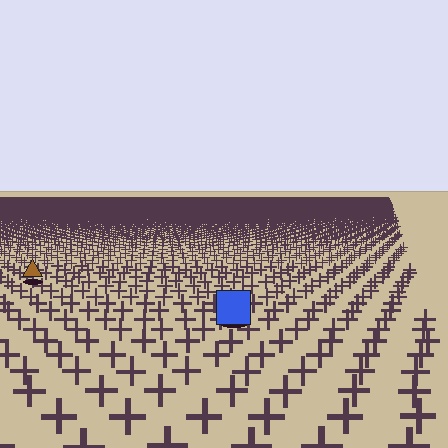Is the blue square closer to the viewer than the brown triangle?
Yes. The blue square is closer — you can tell from the texture gradient: the ground texture is coarser near it.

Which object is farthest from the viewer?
The brown triangle is farthest from the viewer. It appears smaller and the ground texture around it is denser.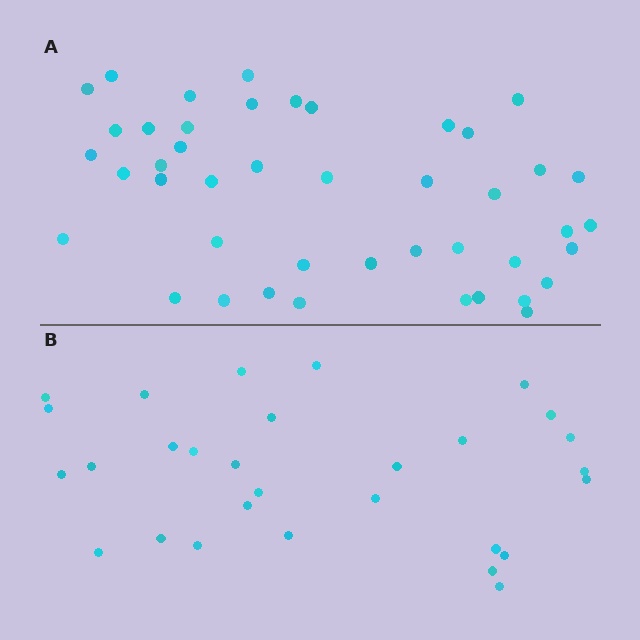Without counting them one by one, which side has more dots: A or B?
Region A (the top region) has more dots.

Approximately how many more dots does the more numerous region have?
Region A has approximately 15 more dots than region B.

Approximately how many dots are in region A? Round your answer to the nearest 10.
About 40 dots. (The exact count is 44, which rounds to 40.)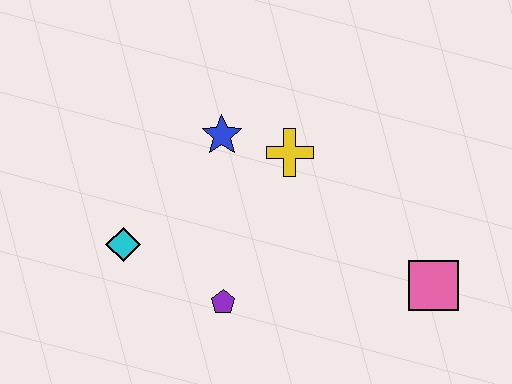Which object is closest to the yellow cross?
The blue star is closest to the yellow cross.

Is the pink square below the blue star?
Yes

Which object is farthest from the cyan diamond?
The pink square is farthest from the cyan diamond.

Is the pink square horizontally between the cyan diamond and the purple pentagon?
No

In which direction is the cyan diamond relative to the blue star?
The cyan diamond is below the blue star.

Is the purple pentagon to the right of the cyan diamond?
Yes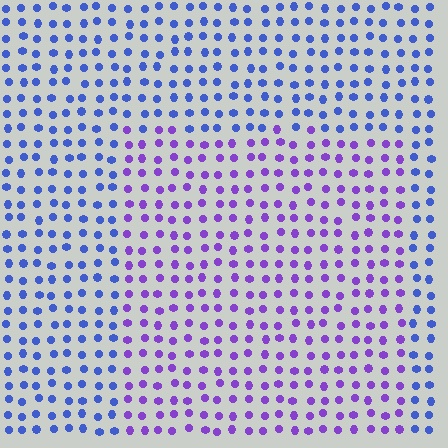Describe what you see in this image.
The image is filled with small blue elements in a uniform arrangement. A rectangle-shaped region is visible where the elements are tinted to a slightly different hue, forming a subtle color boundary.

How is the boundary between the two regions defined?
The boundary is defined purely by a slight shift in hue (about 42 degrees). Spacing, size, and orientation are identical on both sides.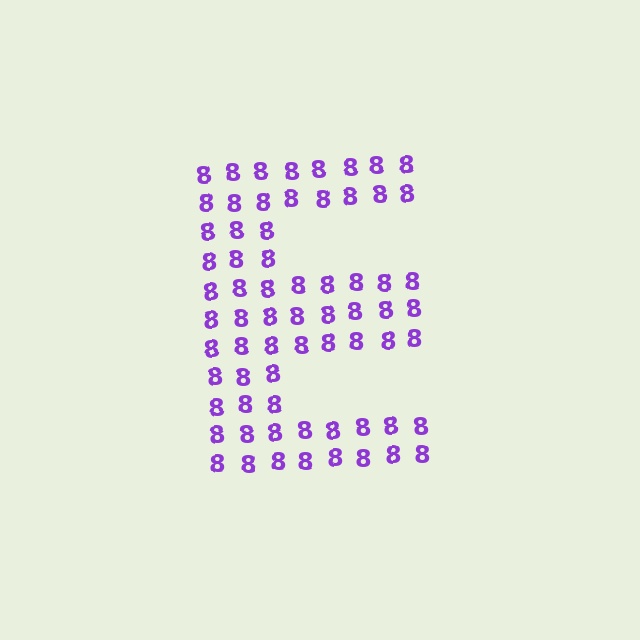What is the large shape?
The large shape is the letter E.